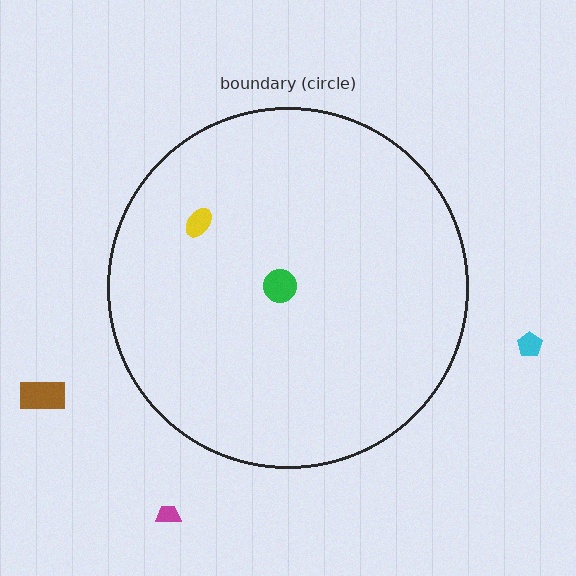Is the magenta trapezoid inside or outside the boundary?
Outside.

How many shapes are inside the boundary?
2 inside, 3 outside.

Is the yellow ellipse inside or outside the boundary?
Inside.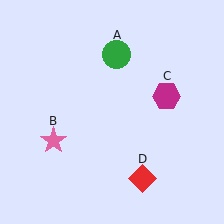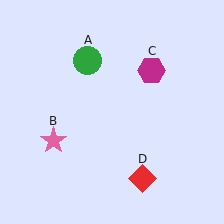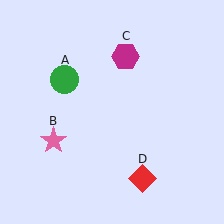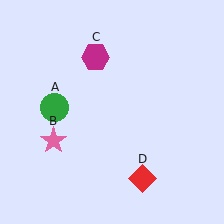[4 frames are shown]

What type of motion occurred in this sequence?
The green circle (object A), magenta hexagon (object C) rotated counterclockwise around the center of the scene.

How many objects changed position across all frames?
2 objects changed position: green circle (object A), magenta hexagon (object C).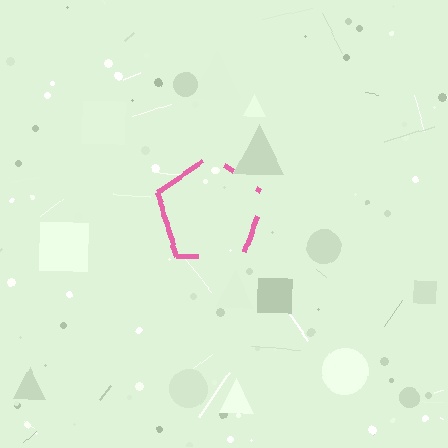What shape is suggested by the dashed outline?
The dashed outline suggests a pentagon.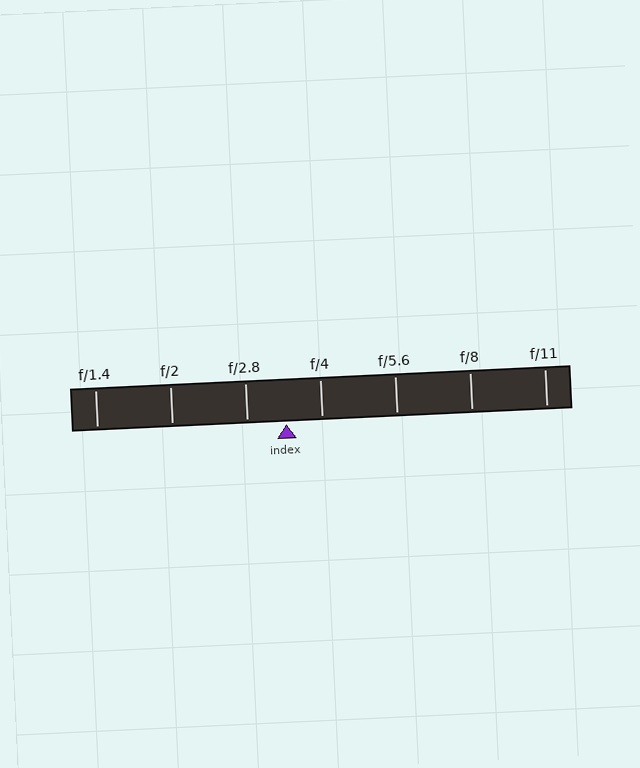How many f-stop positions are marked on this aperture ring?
There are 7 f-stop positions marked.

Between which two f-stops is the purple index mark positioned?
The index mark is between f/2.8 and f/4.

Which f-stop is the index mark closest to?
The index mark is closest to f/4.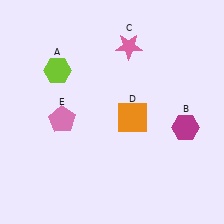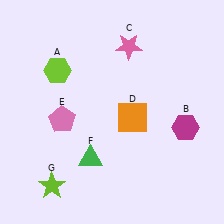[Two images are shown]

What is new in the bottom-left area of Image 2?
A green triangle (F) was added in the bottom-left area of Image 2.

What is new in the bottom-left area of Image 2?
A lime star (G) was added in the bottom-left area of Image 2.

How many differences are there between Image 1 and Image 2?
There are 2 differences between the two images.